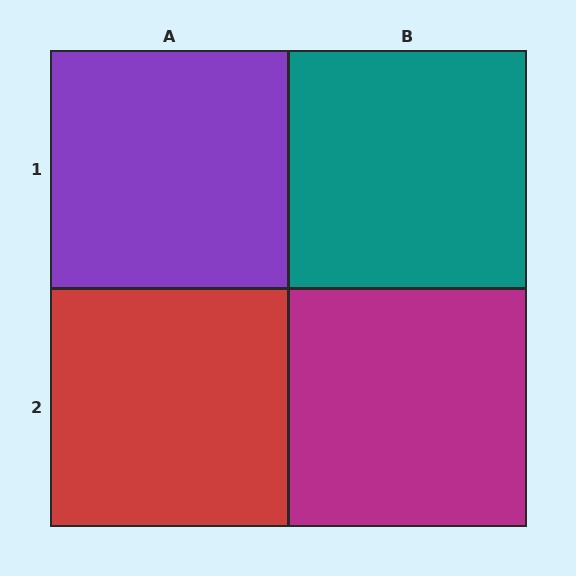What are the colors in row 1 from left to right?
Purple, teal.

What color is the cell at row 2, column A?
Red.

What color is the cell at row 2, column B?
Magenta.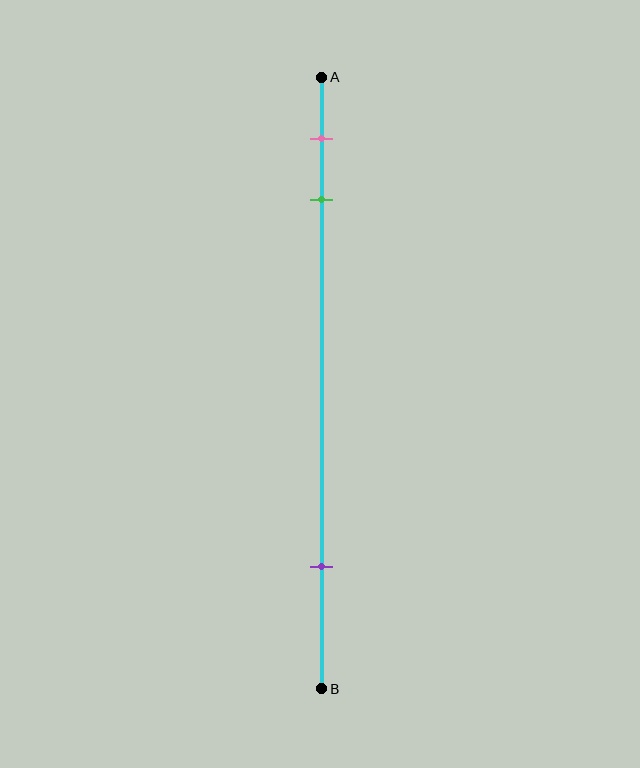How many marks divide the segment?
There are 3 marks dividing the segment.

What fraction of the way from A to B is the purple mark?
The purple mark is approximately 80% (0.8) of the way from A to B.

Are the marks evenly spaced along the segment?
No, the marks are not evenly spaced.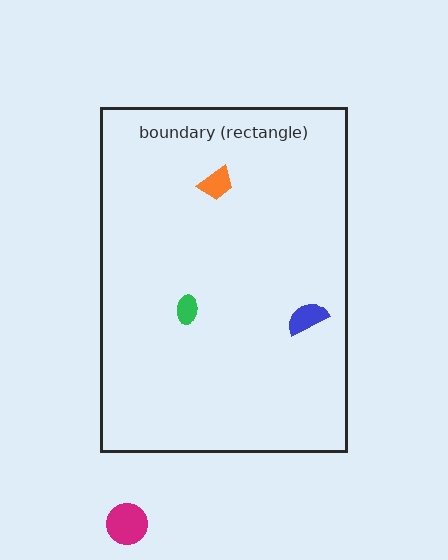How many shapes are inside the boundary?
3 inside, 1 outside.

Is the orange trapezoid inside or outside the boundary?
Inside.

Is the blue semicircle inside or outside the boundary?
Inside.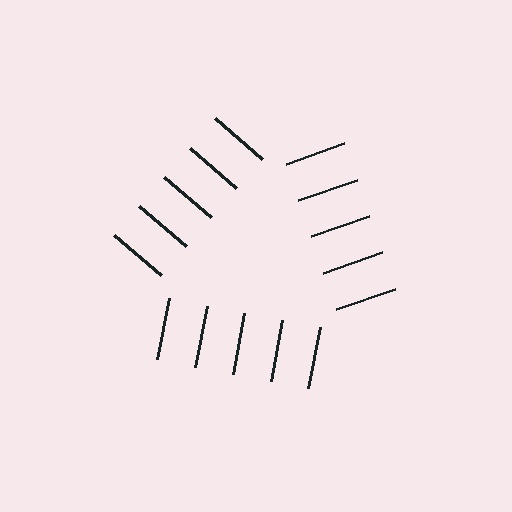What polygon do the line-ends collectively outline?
An illusory triangle — the line segments terminate on its edges but no continuous stroke is drawn.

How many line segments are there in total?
15 — 5 along each of the 3 edges.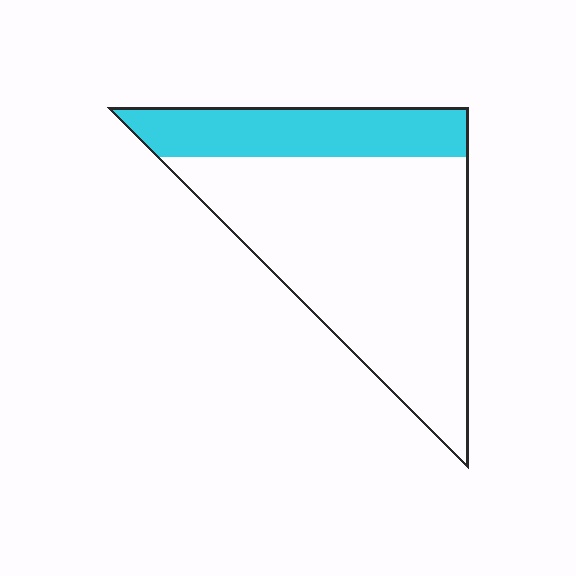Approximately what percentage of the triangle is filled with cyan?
Approximately 25%.